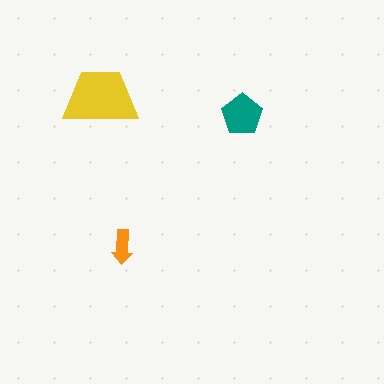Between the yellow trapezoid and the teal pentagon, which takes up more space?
The yellow trapezoid.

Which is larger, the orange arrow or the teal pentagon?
The teal pentagon.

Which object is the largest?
The yellow trapezoid.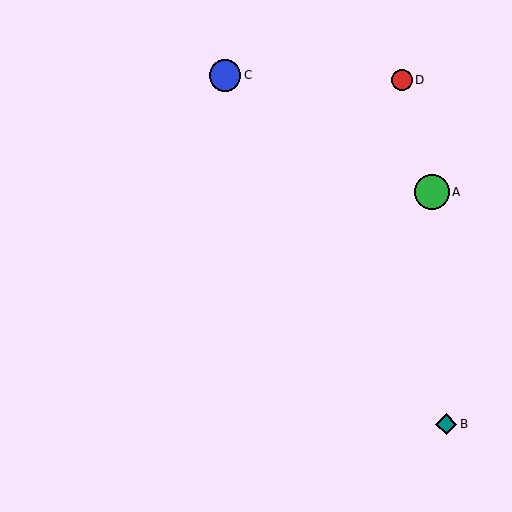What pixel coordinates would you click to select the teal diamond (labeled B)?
Click at (446, 424) to select the teal diamond B.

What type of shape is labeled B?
Shape B is a teal diamond.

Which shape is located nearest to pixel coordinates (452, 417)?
The teal diamond (labeled B) at (446, 424) is nearest to that location.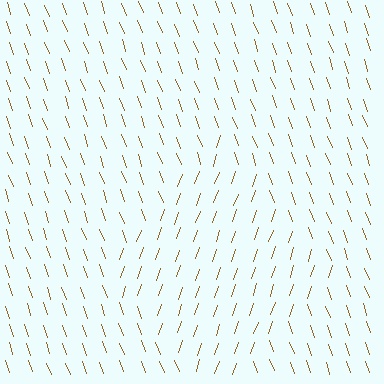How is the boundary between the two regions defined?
The boundary is defined purely by a change in line orientation (approximately 39 degrees difference). All lines are the same color and thickness.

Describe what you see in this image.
The image is filled with small brown line segments. A diamond region in the image has lines oriented differently from the surrounding lines, creating a visible texture boundary.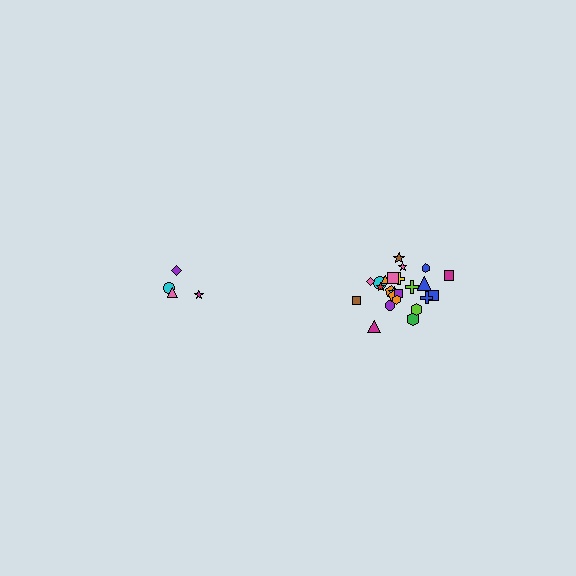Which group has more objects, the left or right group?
The right group.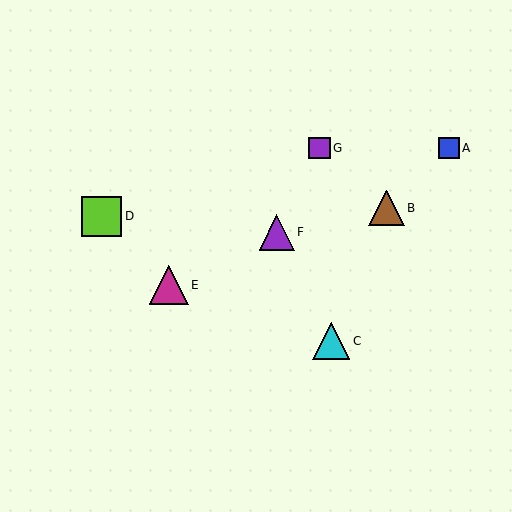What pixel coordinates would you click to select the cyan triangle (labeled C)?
Click at (331, 341) to select the cyan triangle C.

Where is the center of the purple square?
The center of the purple square is at (320, 148).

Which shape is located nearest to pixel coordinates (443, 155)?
The blue square (labeled A) at (449, 148) is nearest to that location.